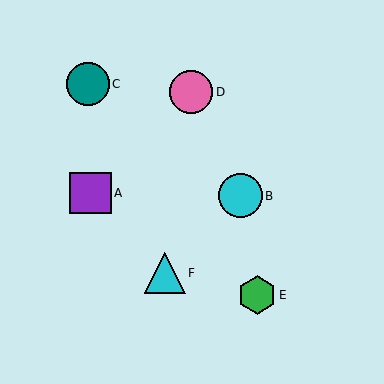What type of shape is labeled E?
Shape E is a green hexagon.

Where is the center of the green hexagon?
The center of the green hexagon is at (257, 295).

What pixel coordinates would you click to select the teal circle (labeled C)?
Click at (88, 84) to select the teal circle C.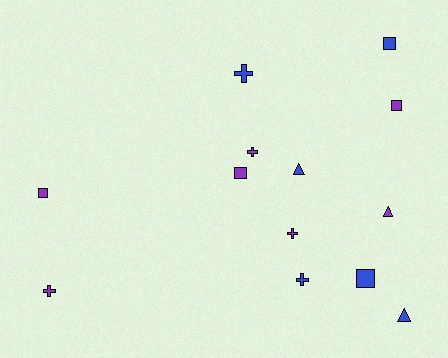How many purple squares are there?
There are 3 purple squares.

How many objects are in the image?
There are 13 objects.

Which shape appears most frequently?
Square, with 5 objects.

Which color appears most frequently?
Purple, with 7 objects.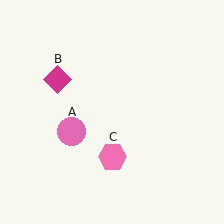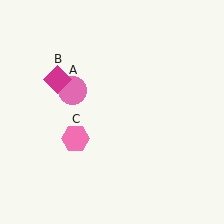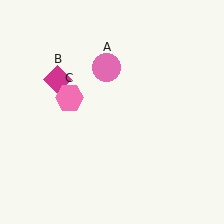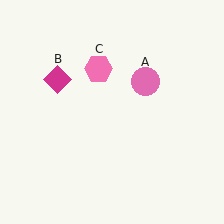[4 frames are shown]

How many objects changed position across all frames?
2 objects changed position: pink circle (object A), pink hexagon (object C).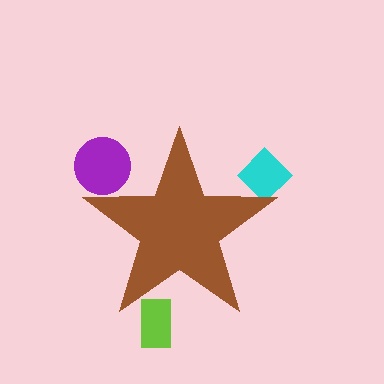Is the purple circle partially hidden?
Yes, the purple circle is partially hidden behind the brown star.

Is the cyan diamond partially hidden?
Yes, the cyan diamond is partially hidden behind the brown star.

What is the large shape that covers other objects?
A brown star.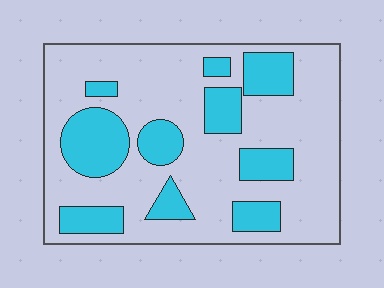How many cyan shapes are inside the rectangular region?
10.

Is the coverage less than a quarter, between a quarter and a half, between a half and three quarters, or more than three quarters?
Between a quarter and a half.